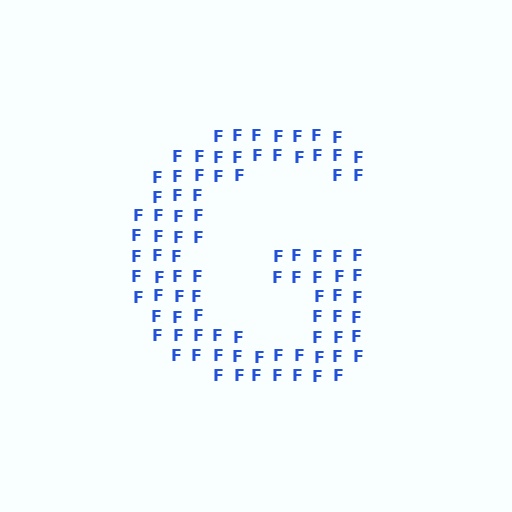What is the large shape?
The large shape is the letter G.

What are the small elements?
The small elements are letter F's.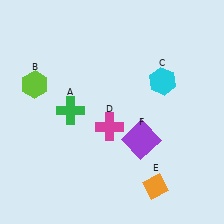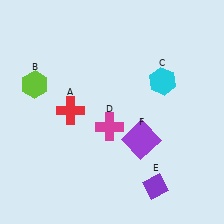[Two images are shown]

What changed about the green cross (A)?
In Image 1, A is green. In Image 2, it changed to red.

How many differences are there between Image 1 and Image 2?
There are 2 differences between the two images.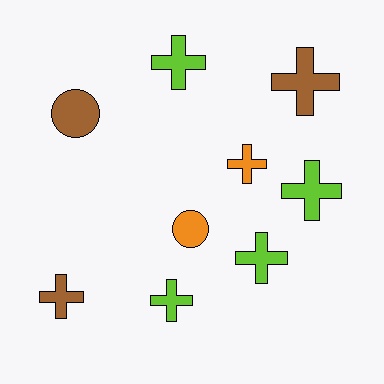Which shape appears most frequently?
Cross, with 7 objects.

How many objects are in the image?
There are 9 objects.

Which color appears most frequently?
Lime, with 4 objects.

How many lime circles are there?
There are no lime circles.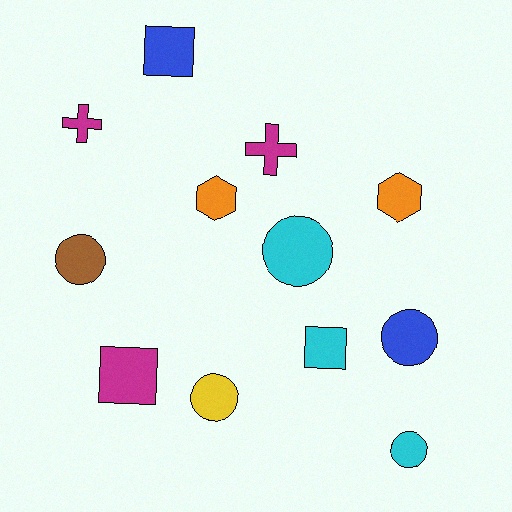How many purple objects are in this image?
There are no purple objects.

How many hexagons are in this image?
There are 2 hexagons.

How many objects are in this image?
There are 12 objects.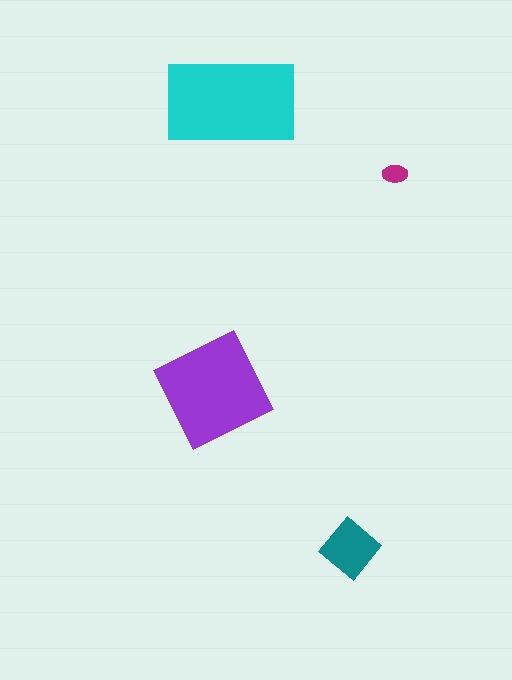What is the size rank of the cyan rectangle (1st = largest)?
1st.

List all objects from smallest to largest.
The magenta ellipse, the teal diamond, the purple square, the cyan rectangle.